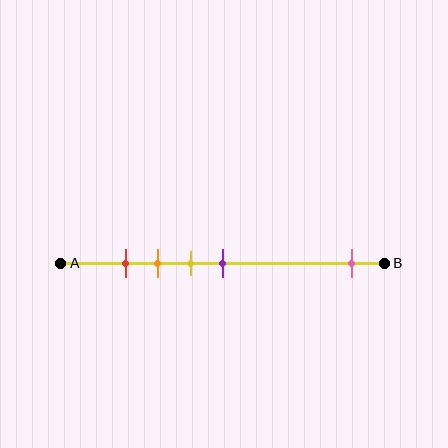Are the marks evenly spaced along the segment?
No, the marks are not evenly spaced.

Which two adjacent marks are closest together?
The red and orange marks are the closest adjacent pair.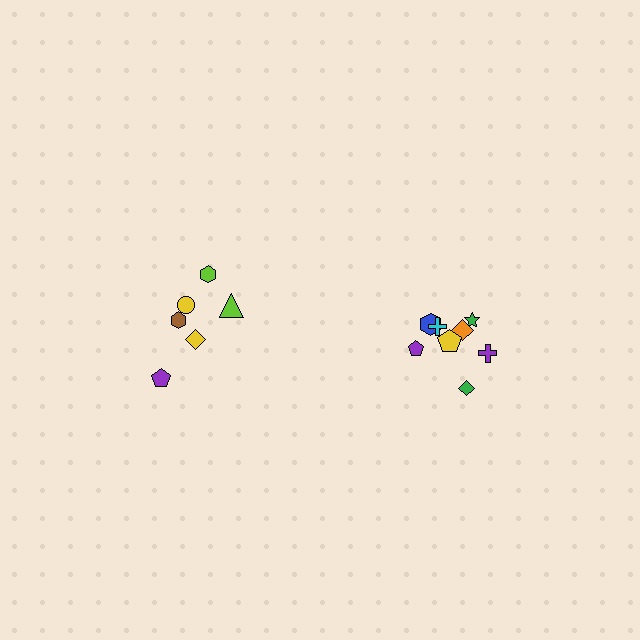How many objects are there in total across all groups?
There are 14 objects.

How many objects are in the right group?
There are 8 objects.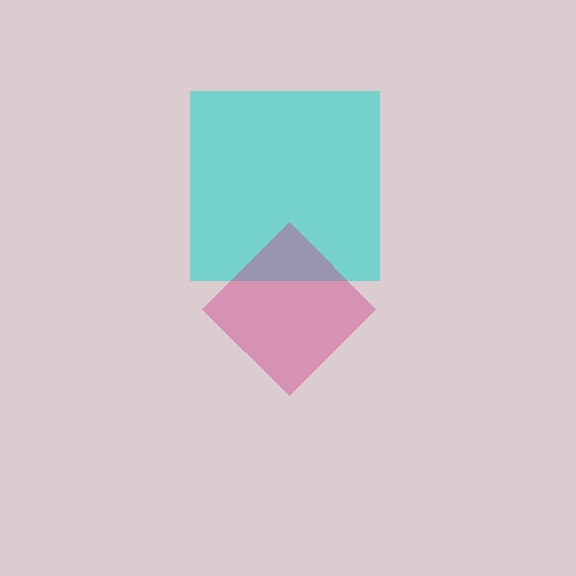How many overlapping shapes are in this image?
There are 2 overlapping shapes in the image.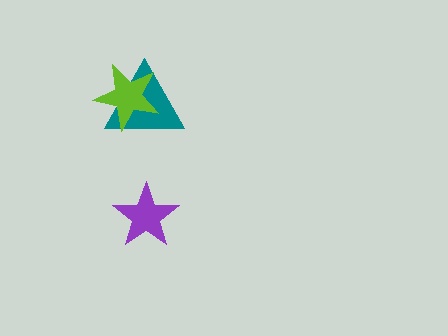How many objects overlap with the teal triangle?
1 object overlaps with the teal triangle.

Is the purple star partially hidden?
No, no other shape covers it.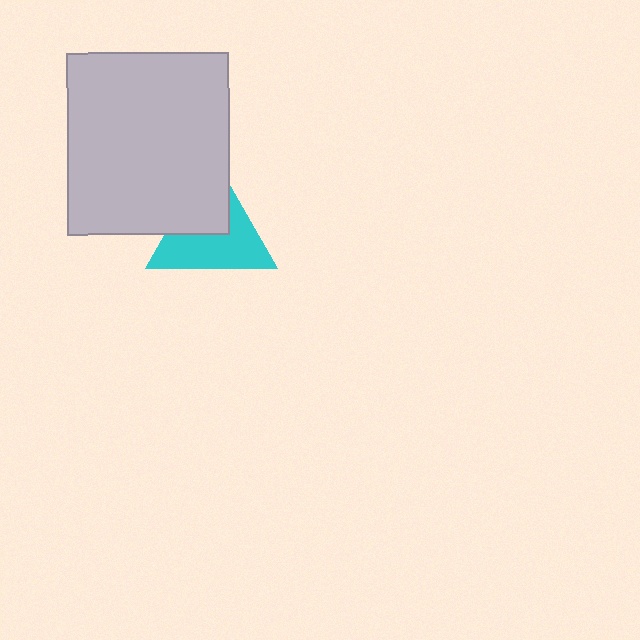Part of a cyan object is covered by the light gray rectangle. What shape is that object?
It is a triangle.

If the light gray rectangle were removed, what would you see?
You would see the complete cyan triangle.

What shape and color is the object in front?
The object in front is a light gray rectangle.